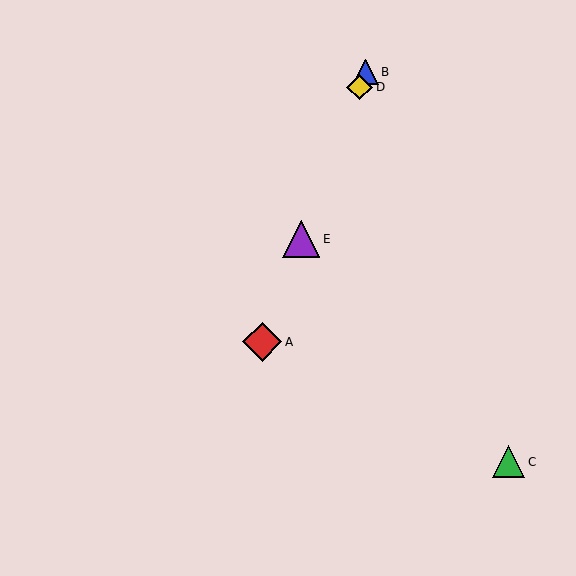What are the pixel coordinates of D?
Object D is at (360, 87).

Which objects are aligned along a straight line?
Objects A, B, D, E are aligned along a straight line.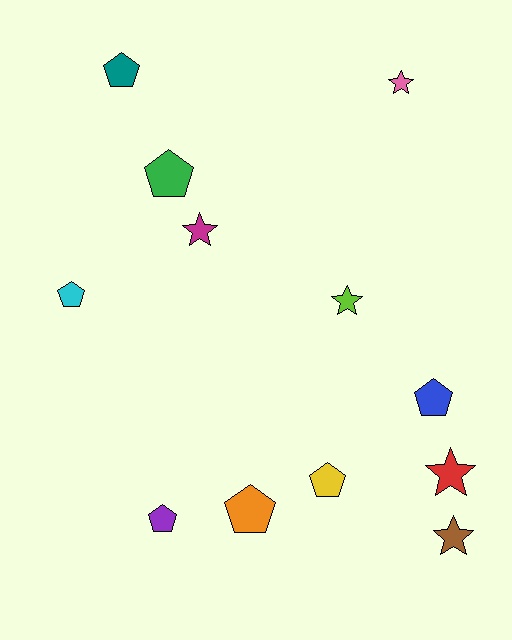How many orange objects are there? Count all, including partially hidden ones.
There is 1 orange object.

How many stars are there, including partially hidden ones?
There are 5 stars.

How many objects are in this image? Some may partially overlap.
There are 12 objects.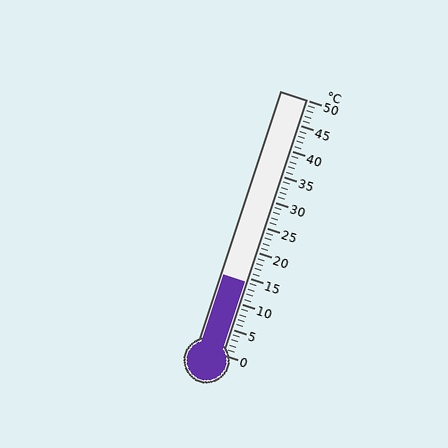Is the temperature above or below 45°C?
The temperature is below 45°C.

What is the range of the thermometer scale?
The thermometer scale ranges from 0°C to 50°C.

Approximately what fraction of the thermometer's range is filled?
The thermometer is filled to approximately 30% of its range.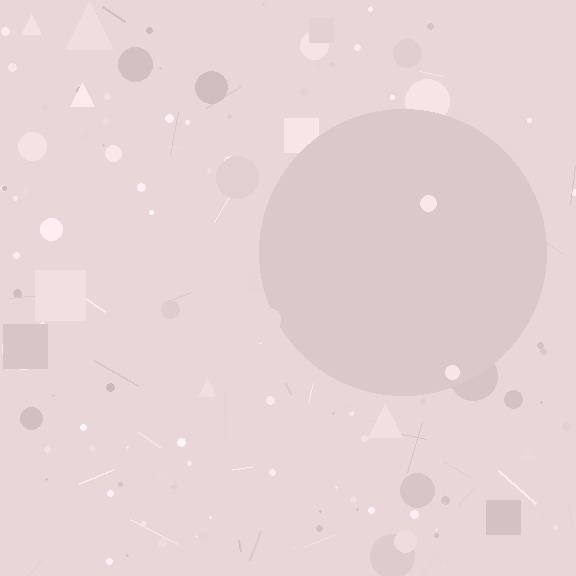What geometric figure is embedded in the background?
A circle is embedded in the background.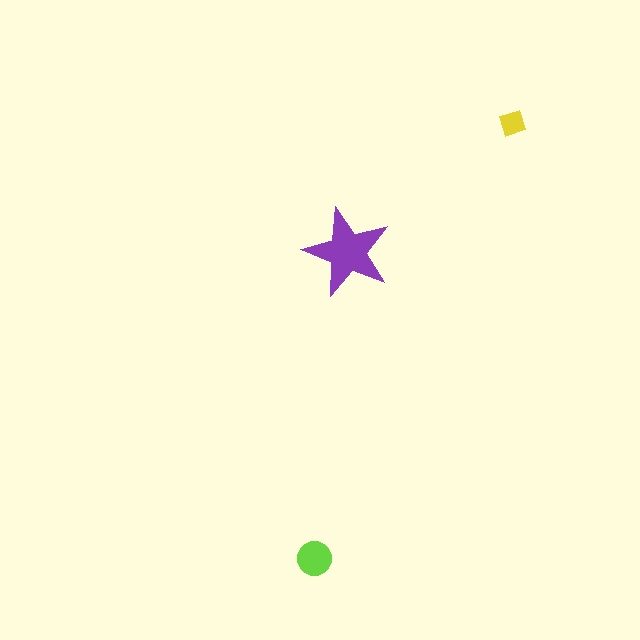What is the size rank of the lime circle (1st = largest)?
2nd.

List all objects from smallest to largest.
The yellow diamond, the lime circle, the purple star.